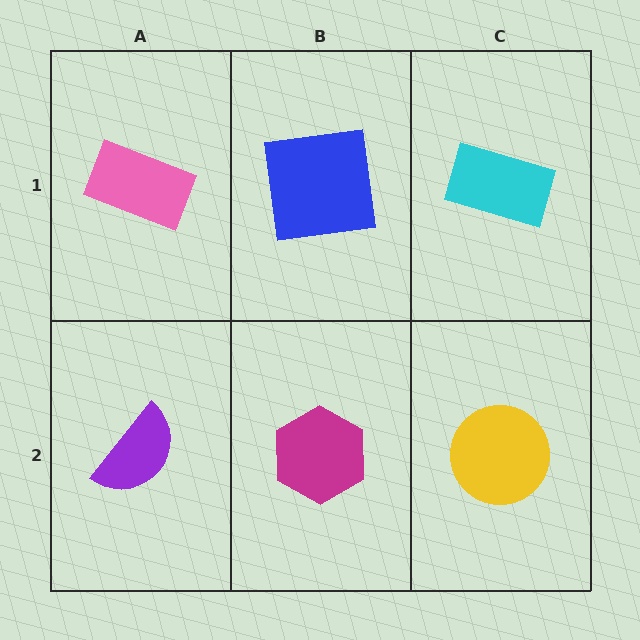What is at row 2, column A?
A purple semicircle.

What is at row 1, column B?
A blue square.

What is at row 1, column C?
A cyan rectangle.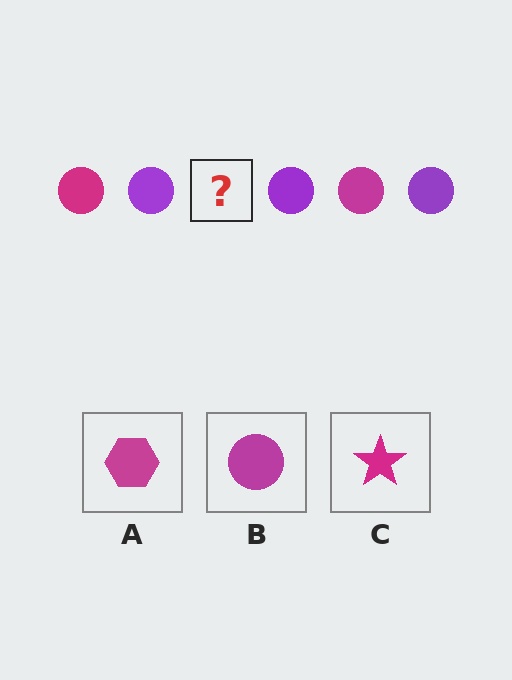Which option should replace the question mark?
Option B.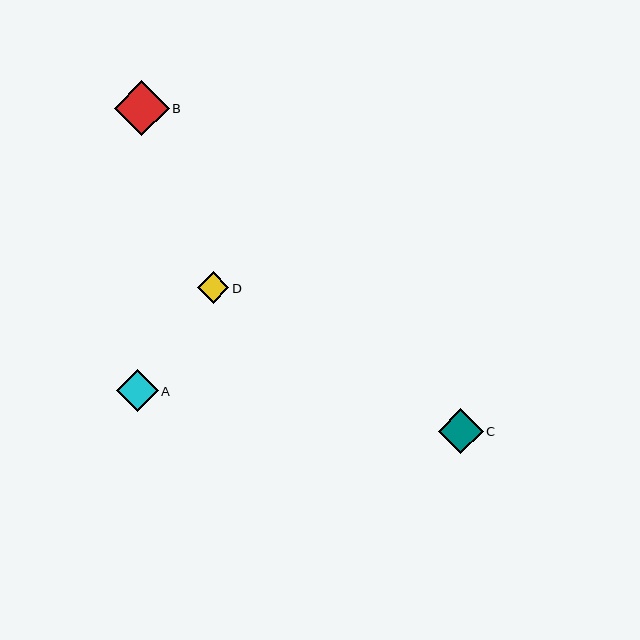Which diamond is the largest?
Diamond B is the largest with a size of approximately 55 pixels.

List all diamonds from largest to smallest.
From largest to smallest: B, C, A, D.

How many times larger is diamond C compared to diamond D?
Diamond C is approximately 1.4 times the size of diamond D.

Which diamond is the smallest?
Diamond D is the smallest with a size of approximately 31 pixels.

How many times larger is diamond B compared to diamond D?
Diamond B is approximately 1.8 times the size of diamond D.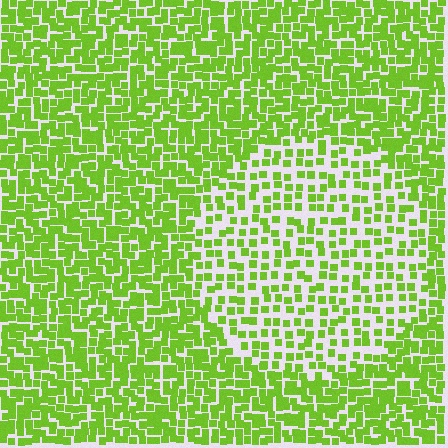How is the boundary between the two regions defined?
The boundary is defined by a change in element density (approximately 2.0x ratio). All elements are the same color, size, and shape.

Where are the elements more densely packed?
The elements are more densely packed outside the circle boundary.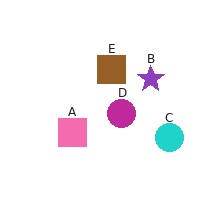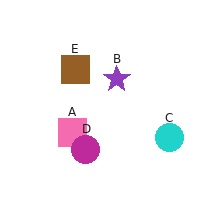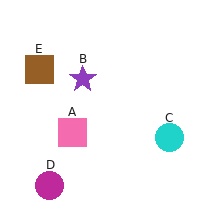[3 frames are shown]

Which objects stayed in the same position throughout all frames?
Pink square (object A) and cyan circle (object C) remained stationary.